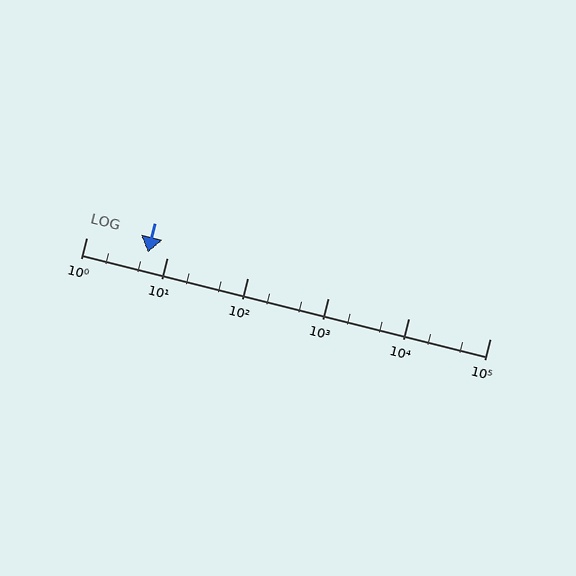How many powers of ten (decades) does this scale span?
The scale spans 5 decades, from 1 to 100000.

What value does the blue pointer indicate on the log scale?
The pointer indicates approximately 5.8.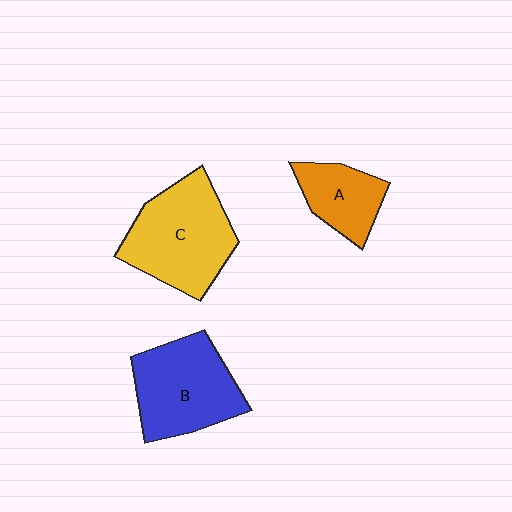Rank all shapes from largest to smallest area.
From largest to smallest: C (yellow), B (blue), A (orange).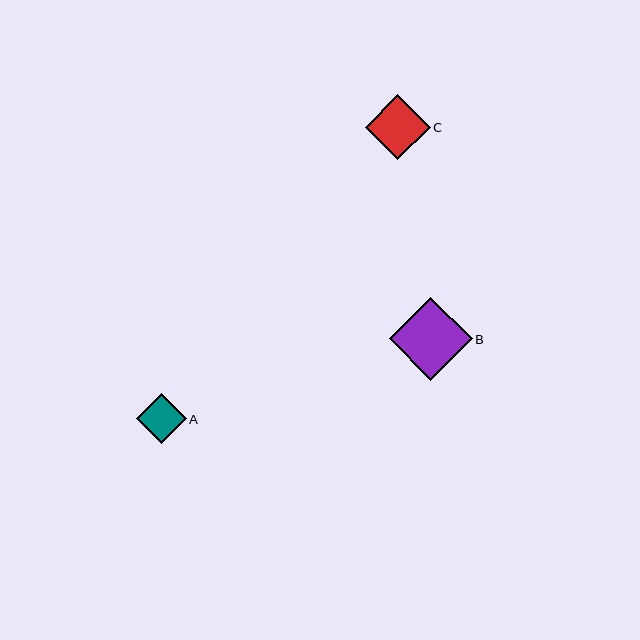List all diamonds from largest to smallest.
From largest to smallest: B, C, A.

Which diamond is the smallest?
Diamond A is the smallest with a size of approximately 50 pixels.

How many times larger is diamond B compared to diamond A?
Diamond B is approximately 1.7 times the size of diamond A.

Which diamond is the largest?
Diamond B is the largest with a size of approximately 83 pixels.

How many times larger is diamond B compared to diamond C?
Diamond B is approximately 1.3 times the size of diamond C.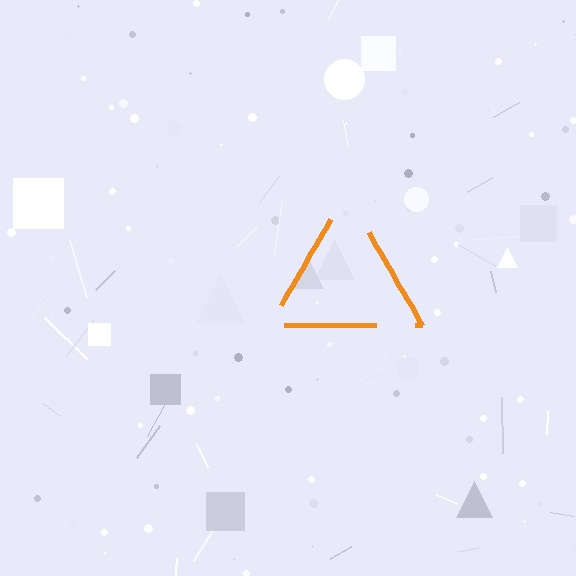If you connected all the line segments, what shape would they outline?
They would outline a triangle.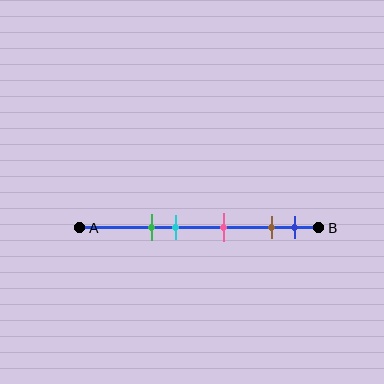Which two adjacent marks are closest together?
The brown and blue marks are the closest adjacent pair.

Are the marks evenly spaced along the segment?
No, the marks are not evenly spaced.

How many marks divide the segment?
There are 5 marks dividing the segment.